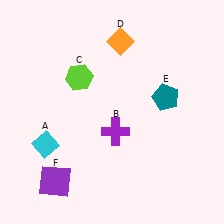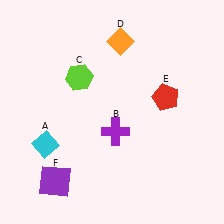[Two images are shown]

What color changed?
The pentagon (E) changed from teal in Image 1 to red in Image 2.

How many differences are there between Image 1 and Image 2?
There is 1 difference between the two images.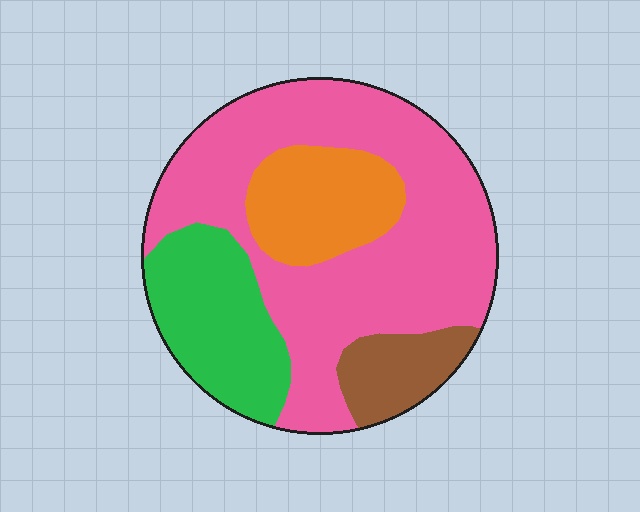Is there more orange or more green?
Green.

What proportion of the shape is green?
Green takes up about one fifth (1/5) of the shape.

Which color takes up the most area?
Pink, at roughly 55%.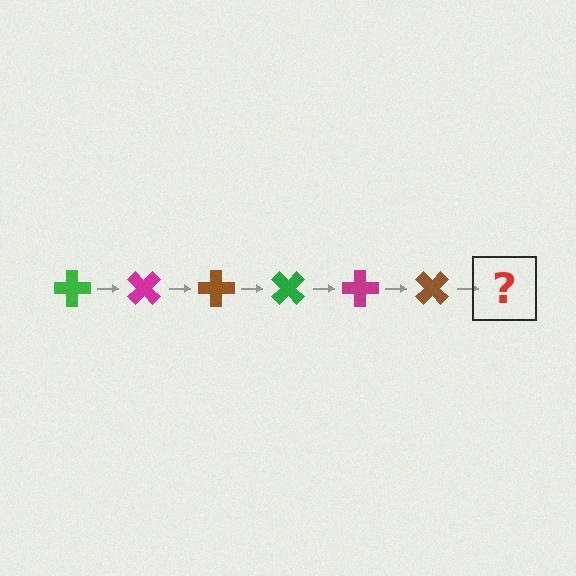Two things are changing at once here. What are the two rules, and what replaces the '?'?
The two rules are that it rotates 45 degrees each step and the color cycles through green, magenta, and brown. The '?' should be a green cross, rotated 270 degrees from the start.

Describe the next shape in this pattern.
It should be a green cross, rotated 270 degrees from the start.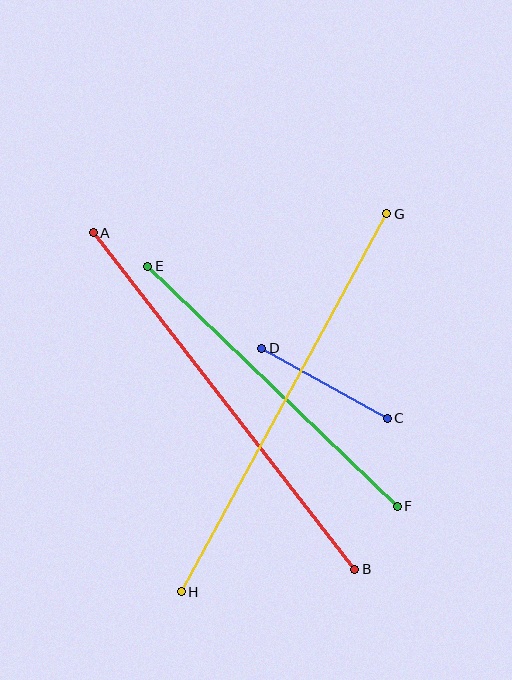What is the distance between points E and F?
The distance is approximately 346 pixels.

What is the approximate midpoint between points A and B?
The midpoint is at approximately (224, 401) pixels.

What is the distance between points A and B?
The distance is approximately 426 pixels.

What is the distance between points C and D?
The distance is approximately 144 pixels.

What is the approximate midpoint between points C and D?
The midpoint is at approximately (325, 383) pixels.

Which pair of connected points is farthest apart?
Points G and H are farthest apart.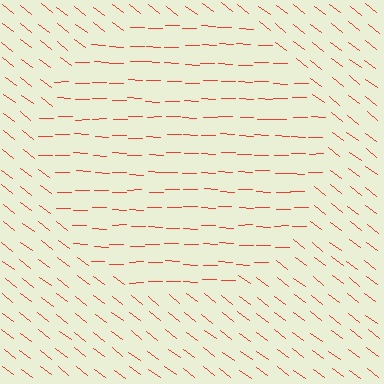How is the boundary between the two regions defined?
The boundary is defined purely by a change in line orientation (approximately 36 degrees difference). All lines are the same color and thickness.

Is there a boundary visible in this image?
Yes, there is a texture boundary formed by a change in line orientation.